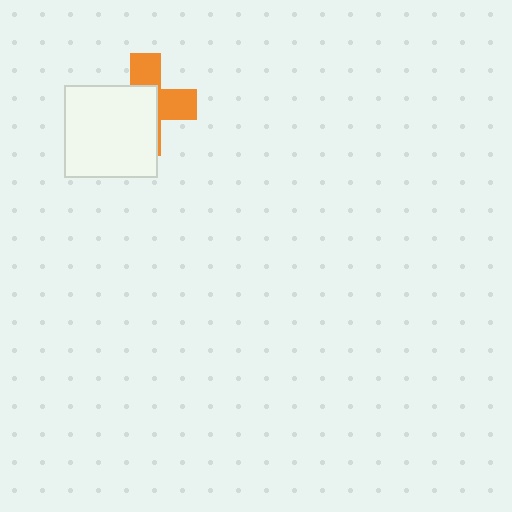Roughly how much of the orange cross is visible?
A small part of it is visible (roughly 44%).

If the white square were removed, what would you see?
You would see the complete orange cross.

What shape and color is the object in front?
The object in front is a white square.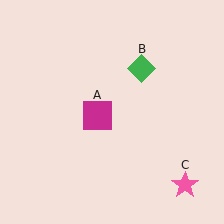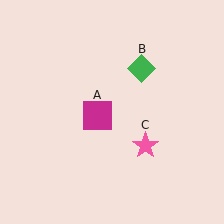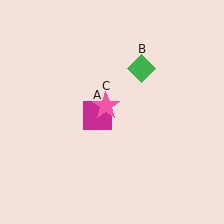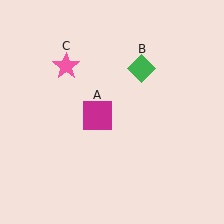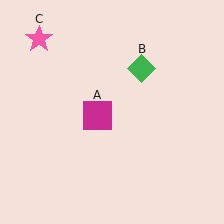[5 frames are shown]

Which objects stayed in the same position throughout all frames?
Magenta square (object A) and green diamond (object B) remained stationary.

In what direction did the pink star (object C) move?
The pink star (object C) moved up and to the left.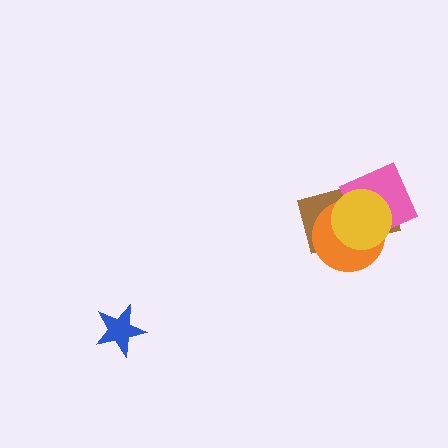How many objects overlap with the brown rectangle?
3 objects overlap with the brown rectangle.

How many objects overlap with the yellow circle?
3 objects overlap with the yellow circle.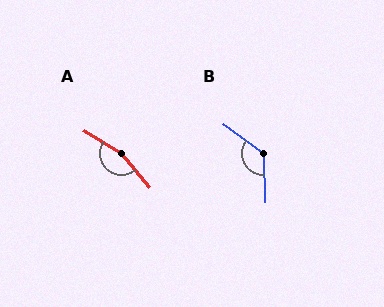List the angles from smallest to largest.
B (128°), A (162°).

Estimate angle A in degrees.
Approximately 162 degrees.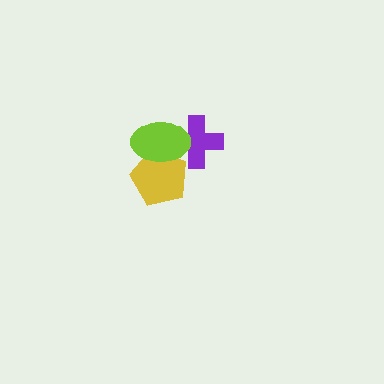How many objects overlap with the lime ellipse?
2 objects overlap with the lime ellipse.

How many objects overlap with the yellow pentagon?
1 object overlaps with the yellow pentagon.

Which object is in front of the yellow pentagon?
The lime ellipse is in front of the yellow pentagon.